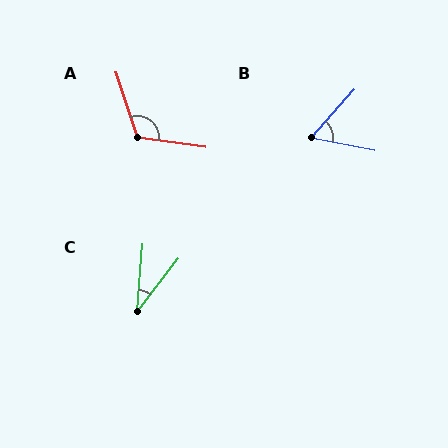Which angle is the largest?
A, at approximately 116 degrees.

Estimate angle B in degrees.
Approximately 59 degrees.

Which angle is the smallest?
C, at approximately 33 degrees.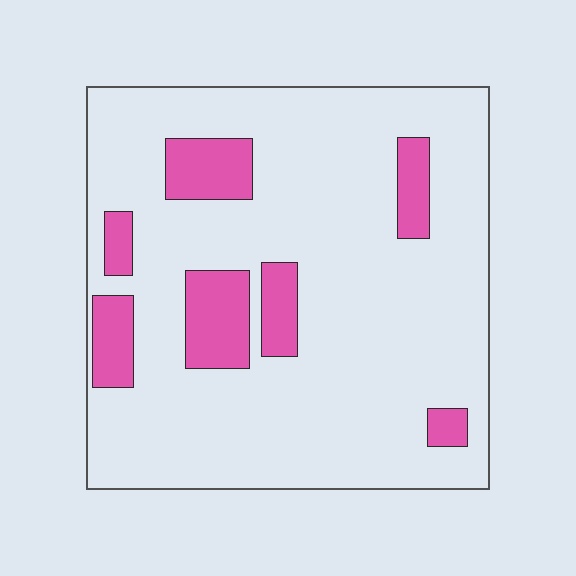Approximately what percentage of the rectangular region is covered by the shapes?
Approximately 15%.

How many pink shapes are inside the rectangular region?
7.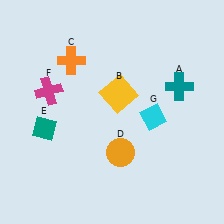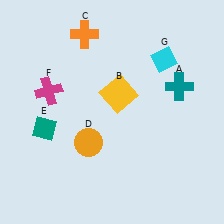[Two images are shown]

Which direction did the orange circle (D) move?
The orange circle (D) moved left.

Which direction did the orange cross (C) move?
The orange cross (C) moved up.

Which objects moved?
The objects that moved are: the orange cross (C), the orange circle (D), the cyan diamond (G).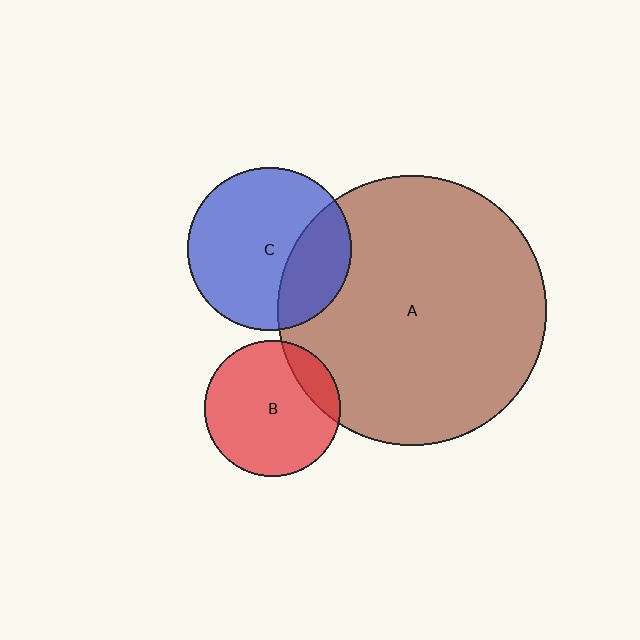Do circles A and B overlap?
Yes.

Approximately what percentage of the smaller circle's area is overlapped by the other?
Approximately 15%.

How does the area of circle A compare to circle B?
Approximately 3.9 times.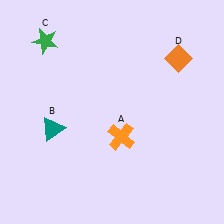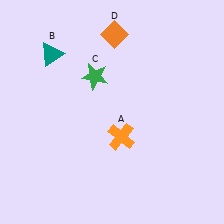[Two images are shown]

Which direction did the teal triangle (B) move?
The teal triangle (B) moved up.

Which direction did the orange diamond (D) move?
The orange diamond (D) moved left.